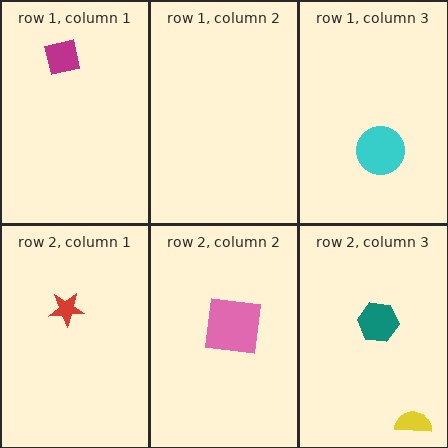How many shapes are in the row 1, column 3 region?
1.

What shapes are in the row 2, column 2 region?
The pink square.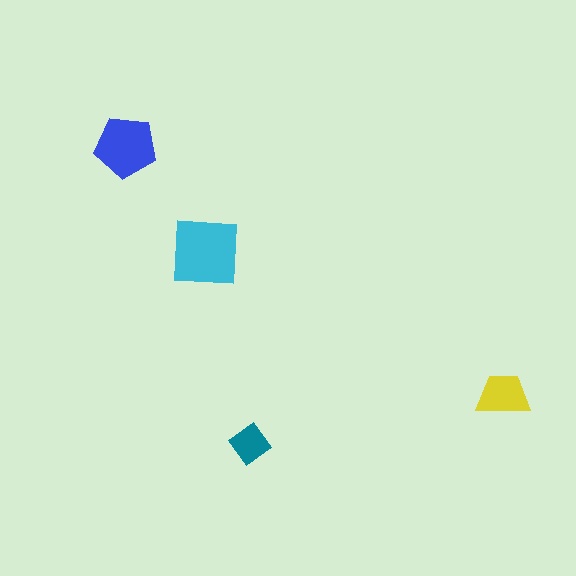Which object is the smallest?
The teal diamond.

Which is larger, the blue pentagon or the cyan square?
The cyan square.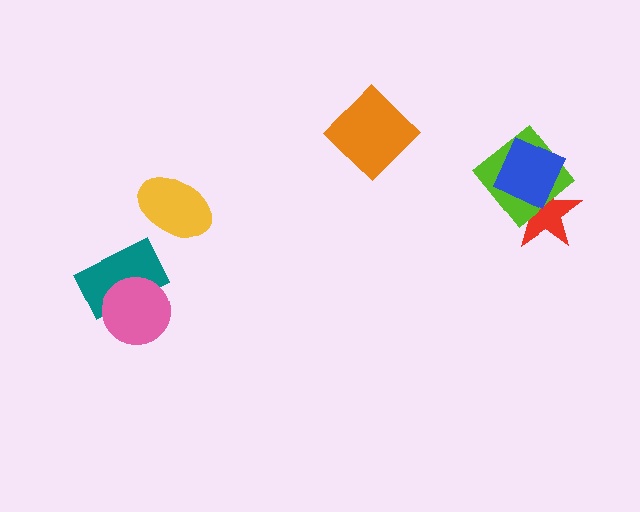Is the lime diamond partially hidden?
Yes, it is partially covered by another shape.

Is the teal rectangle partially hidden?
Yes, it is partially covered by another shape.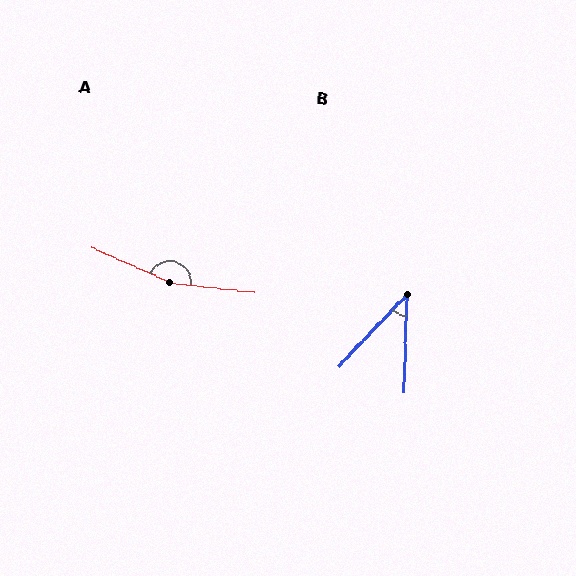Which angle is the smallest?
B, at approximately 42 degrees.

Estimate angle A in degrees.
Approximately 162 degrees.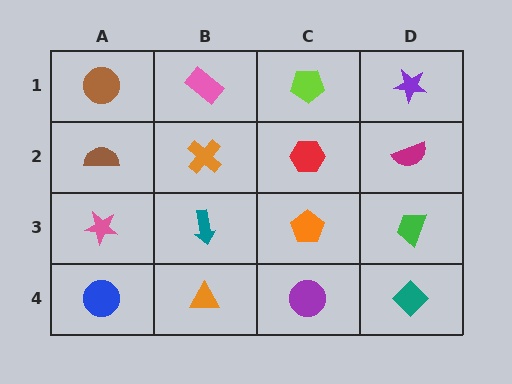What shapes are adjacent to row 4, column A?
A pink star (row 3, column A), an orange triangle (row 4, column B).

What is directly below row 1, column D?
A magenta semicircle.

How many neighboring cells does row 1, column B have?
3.